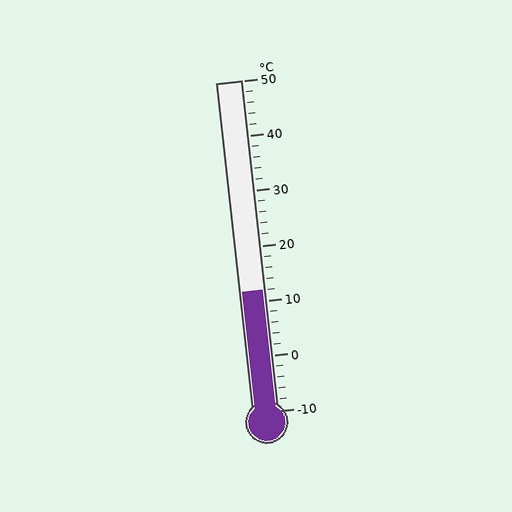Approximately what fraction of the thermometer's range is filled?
The thermometer is filled to approximately 35% of its range.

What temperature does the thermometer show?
The thermometer shows approximately 12°C.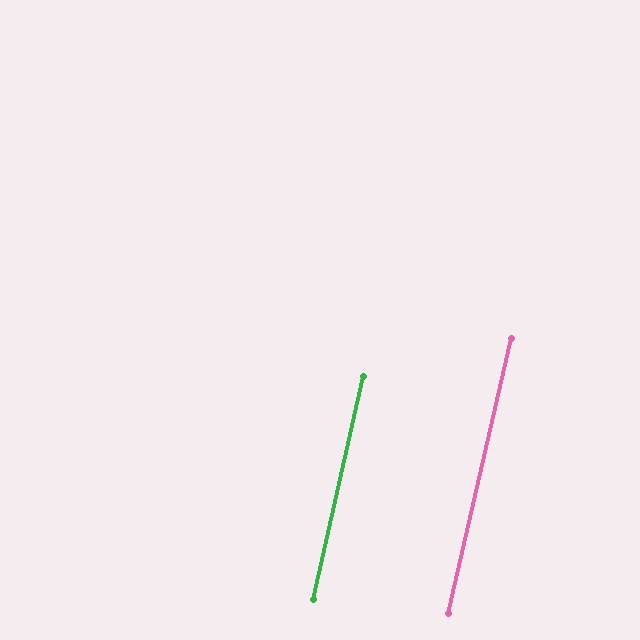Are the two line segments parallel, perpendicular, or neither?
Parallel — their directions differ by only 0.3°.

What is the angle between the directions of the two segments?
Approximately 0 degrees.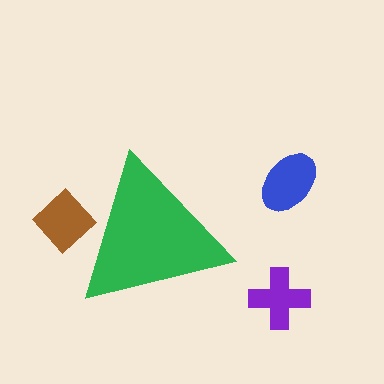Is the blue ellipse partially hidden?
No, the blue ellipse is fully visible.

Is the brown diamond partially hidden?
Yes, the brown diamond is partially hidden behind the green triangle.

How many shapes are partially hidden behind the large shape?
1 shape is partially hidden.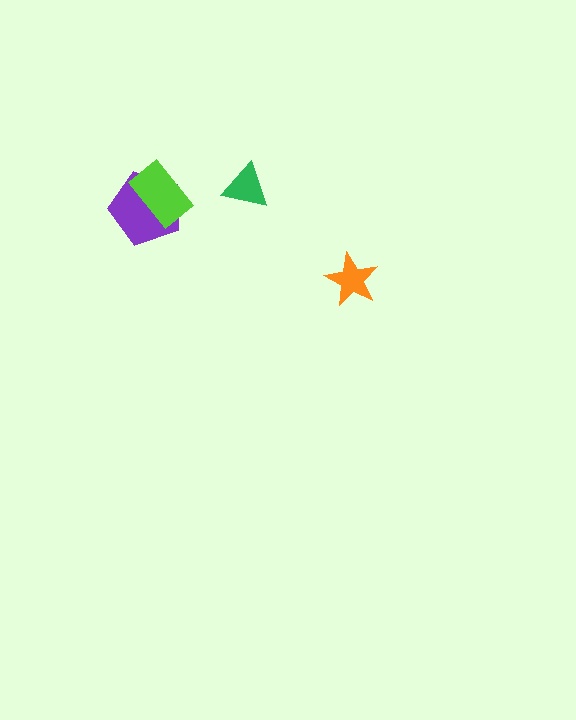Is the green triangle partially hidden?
No, no other shape covers it.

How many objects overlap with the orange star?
0 objects overlap with the orange star.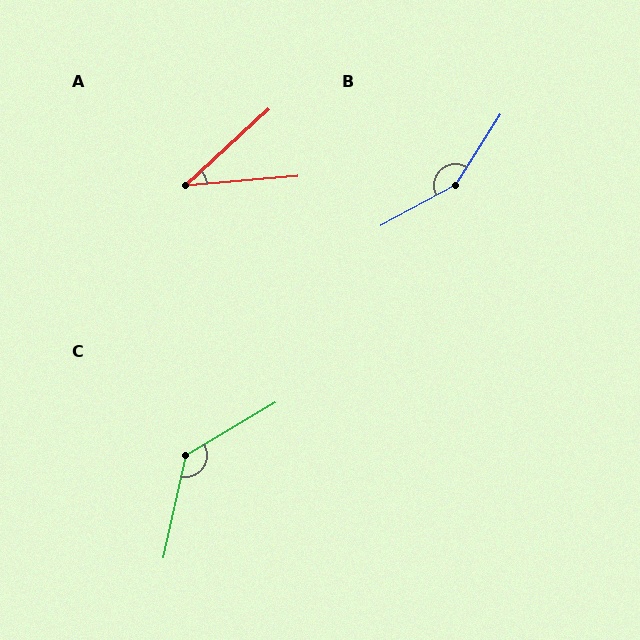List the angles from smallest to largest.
A (38°), C (133°), B (151°).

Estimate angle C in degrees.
Approximately 133 degrees.